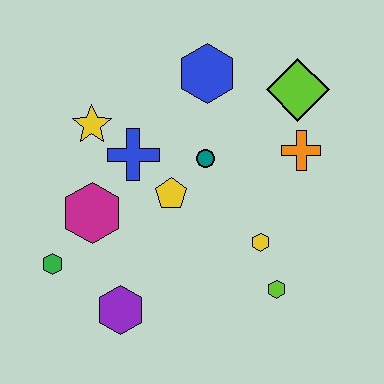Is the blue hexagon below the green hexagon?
No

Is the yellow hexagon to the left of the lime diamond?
Yes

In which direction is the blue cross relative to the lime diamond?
The blue cross is to the left of the lime diamond.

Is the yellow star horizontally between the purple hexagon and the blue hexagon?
No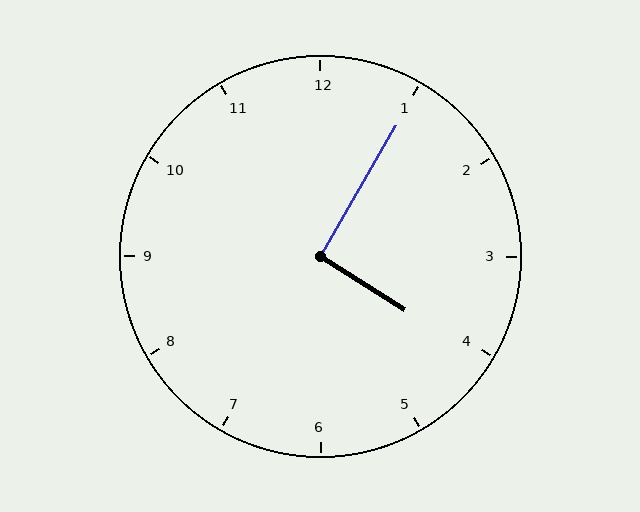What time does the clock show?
4:05.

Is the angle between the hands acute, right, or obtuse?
It is right.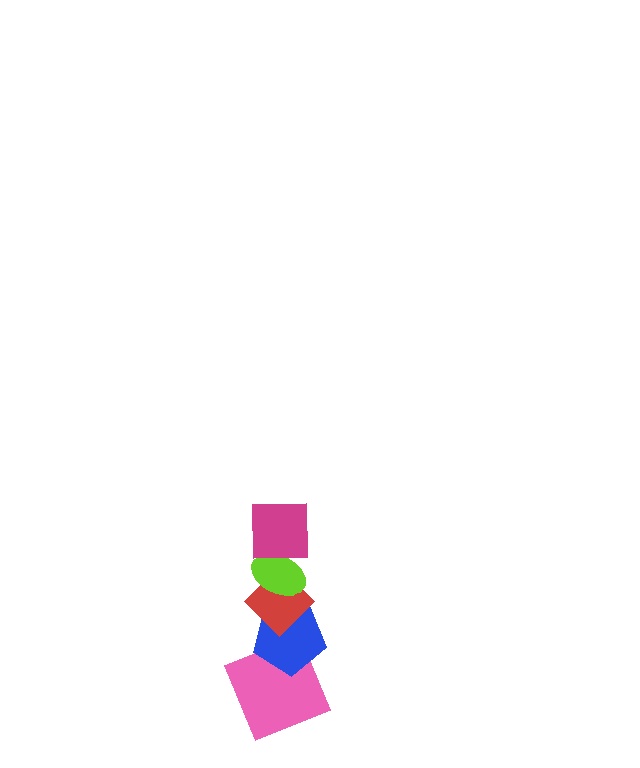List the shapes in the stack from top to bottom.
From top to bottom: the magenta square, the lime ellipse, the red diamond, the blue pentagon, the pink square.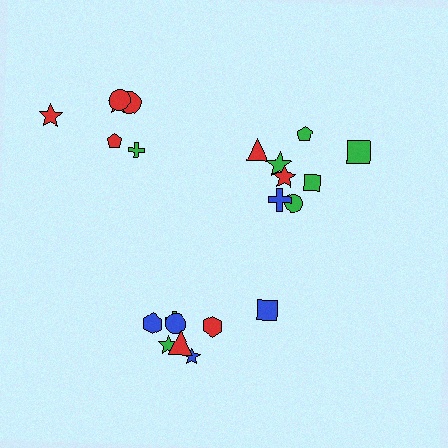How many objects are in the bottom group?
There are 8 objects.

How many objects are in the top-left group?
There are 6 objects.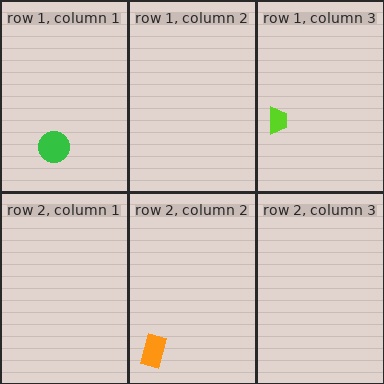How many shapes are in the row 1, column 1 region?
1.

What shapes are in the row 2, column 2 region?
The orange rectangle.